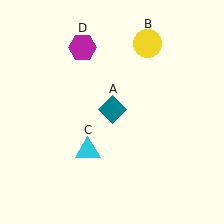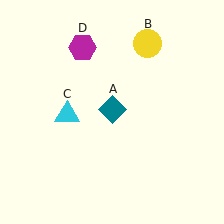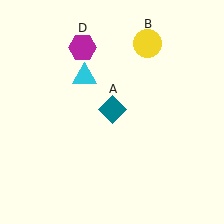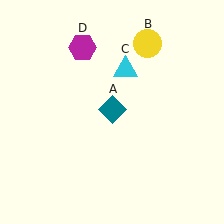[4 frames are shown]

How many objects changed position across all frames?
1 object changed position: cyan triangle (object C).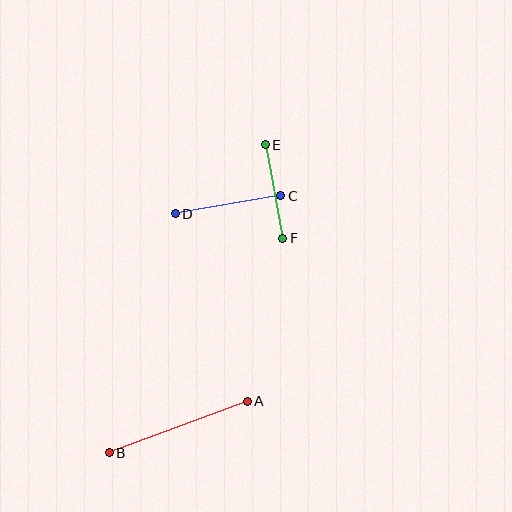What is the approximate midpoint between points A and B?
The midpoint is at approximately (178, 427) pixels.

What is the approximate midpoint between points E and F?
The midpoint is at approximately (274, 191) pixels.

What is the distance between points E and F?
The distance is approximately 95 pixels.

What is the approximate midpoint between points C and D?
The midpoint is at approximately (228, 205) pixels.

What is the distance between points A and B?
The distance is approximately 148 pixels.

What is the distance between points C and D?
The distance is approximately 107 pixels.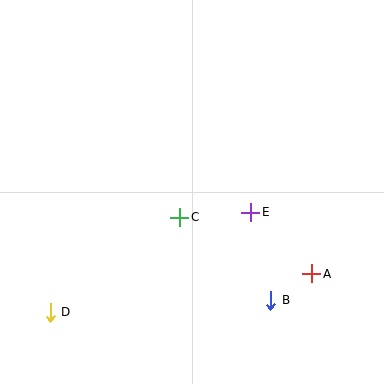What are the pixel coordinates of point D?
Point D is at (50, 312).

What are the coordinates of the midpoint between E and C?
The midpoint between E and C is at (215, 215).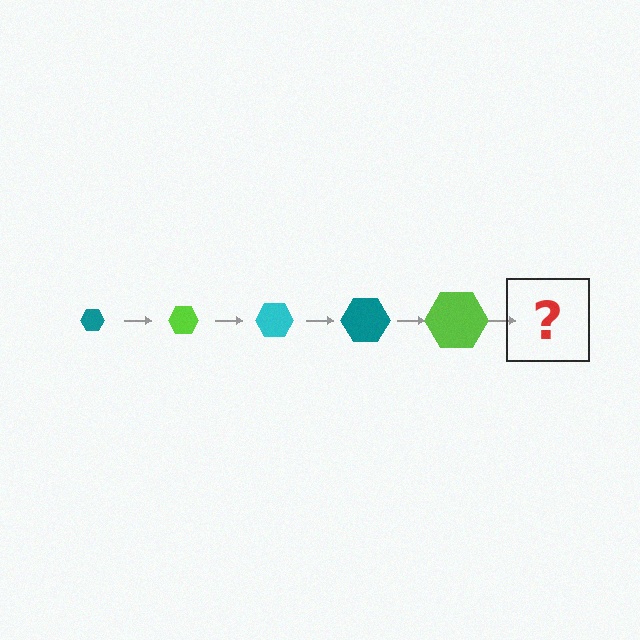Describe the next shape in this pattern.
It should be a cyan hexagon, larger than the previous one.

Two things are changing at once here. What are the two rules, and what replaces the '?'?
The two rules are that the hexagon grows larger each step and the color cycles through teal, lime, and cyan. The '?' should be a cyan hexagon, larger than the previous one.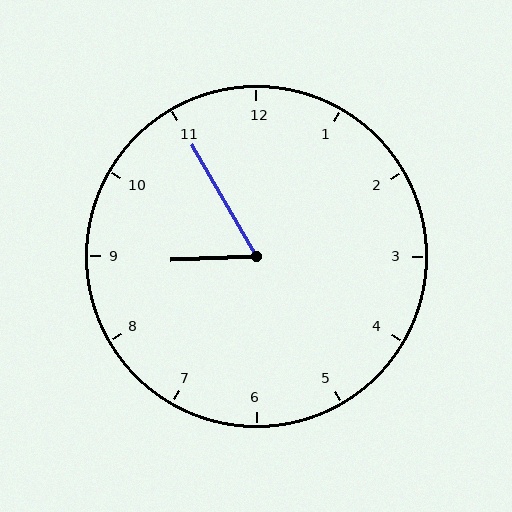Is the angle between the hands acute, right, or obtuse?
It is acute.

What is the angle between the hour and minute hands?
Approximately 62 degrees.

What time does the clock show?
8:55.